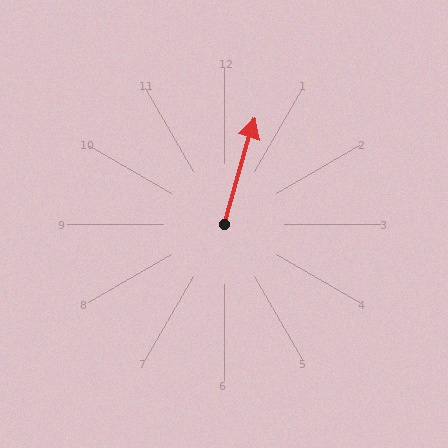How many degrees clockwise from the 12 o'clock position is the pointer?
Approximately 16 degrees.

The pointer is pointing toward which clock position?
Roughly 1 o'clock.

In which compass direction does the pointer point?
North.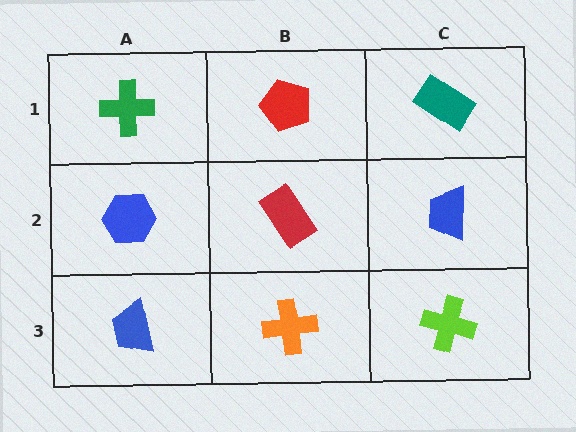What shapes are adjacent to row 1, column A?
A blue hexagon (row 2, column A), a red pentagon (row 1, column B).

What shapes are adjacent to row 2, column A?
A green cross (row 1, column A), a blue trapezoid (row 3, column A), a red rectangle (row 2, column B).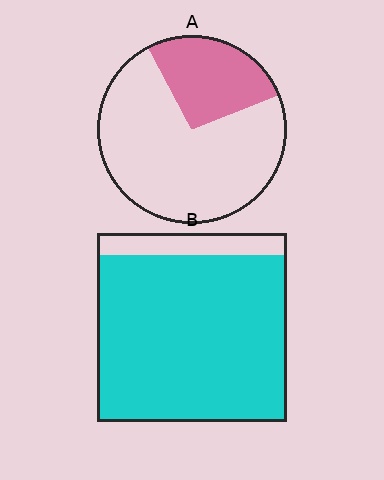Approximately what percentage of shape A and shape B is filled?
A is approximately 25% and B is approximately 90%.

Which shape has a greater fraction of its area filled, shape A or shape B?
Shape B.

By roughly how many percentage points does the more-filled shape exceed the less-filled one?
By roughly 60 percentage points (B over A).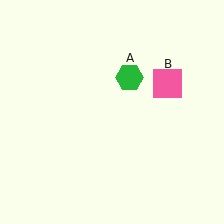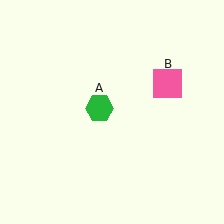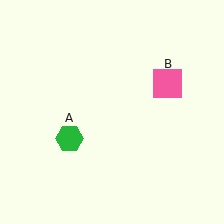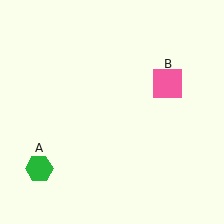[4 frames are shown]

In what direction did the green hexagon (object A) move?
The green hexagon (object A) moved down and to the left.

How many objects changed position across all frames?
1 object changed position: green hexagon (object A).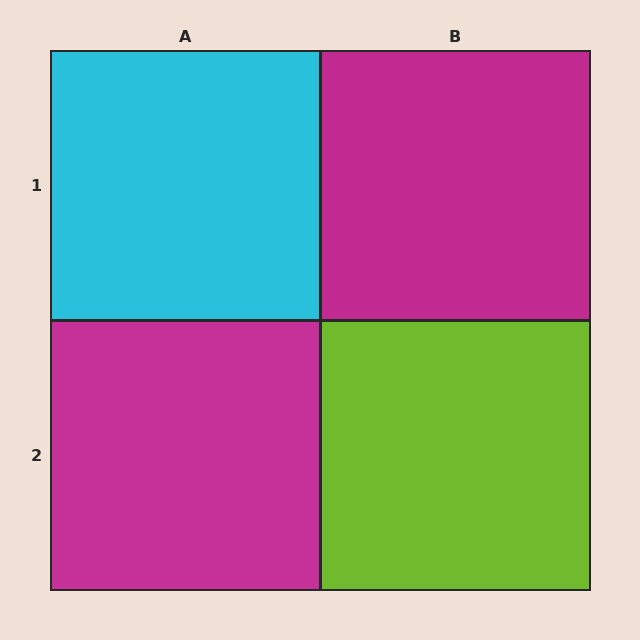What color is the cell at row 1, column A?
Cyan.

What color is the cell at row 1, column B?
Magenta.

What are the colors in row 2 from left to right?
Magenta, lime.